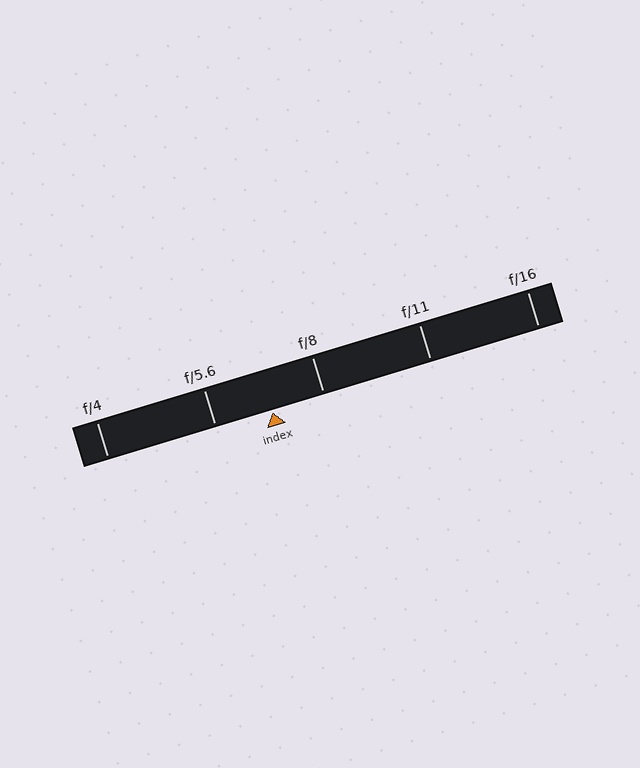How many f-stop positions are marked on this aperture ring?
There are 5 f-stop positions marked.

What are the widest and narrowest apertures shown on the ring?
The widest aperture shown is f/4 and the narrowest is f/16.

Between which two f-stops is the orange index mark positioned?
The index mark is between f/5.6 and f/8.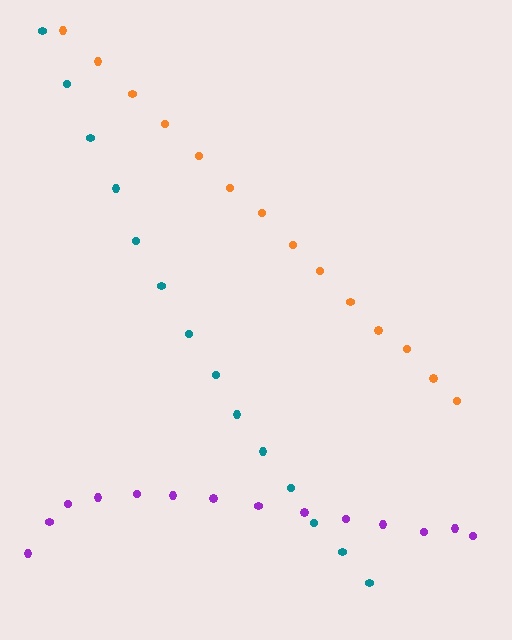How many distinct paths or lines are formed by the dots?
There are 3 distinct paths.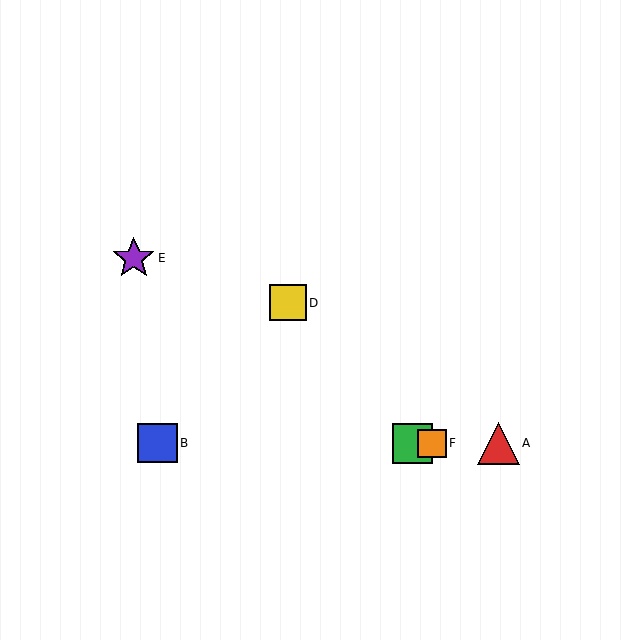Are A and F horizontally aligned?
Yes, both are at y≈443.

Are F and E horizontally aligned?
No, F is at y≈443 and E is at y≈258.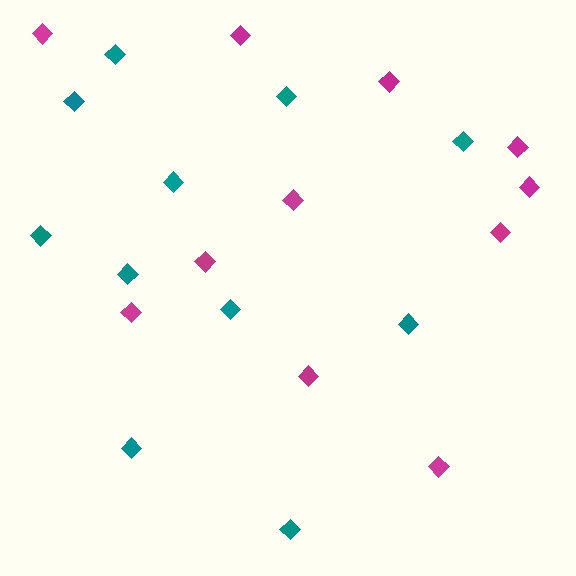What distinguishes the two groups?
There are 2 groups: one group of teal diamonds (11) and one group of magenta diamonds (11).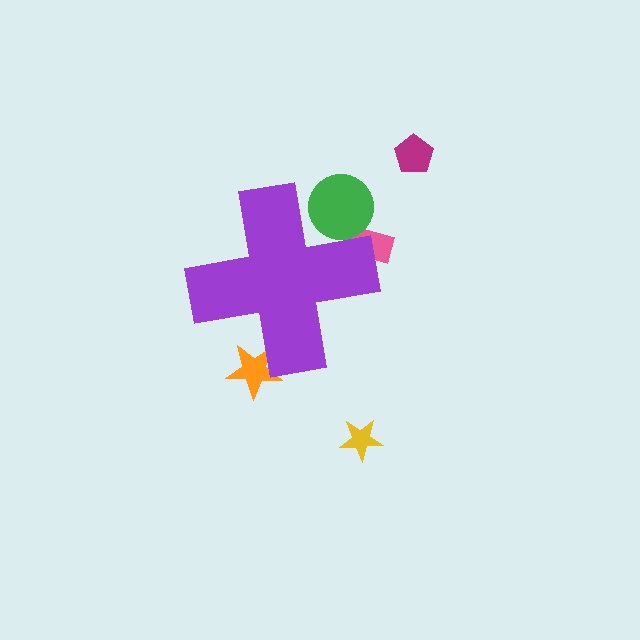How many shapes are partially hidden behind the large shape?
3 shapes are partially hidden.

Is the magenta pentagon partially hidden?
No, the magenta pentagon is fully visible.